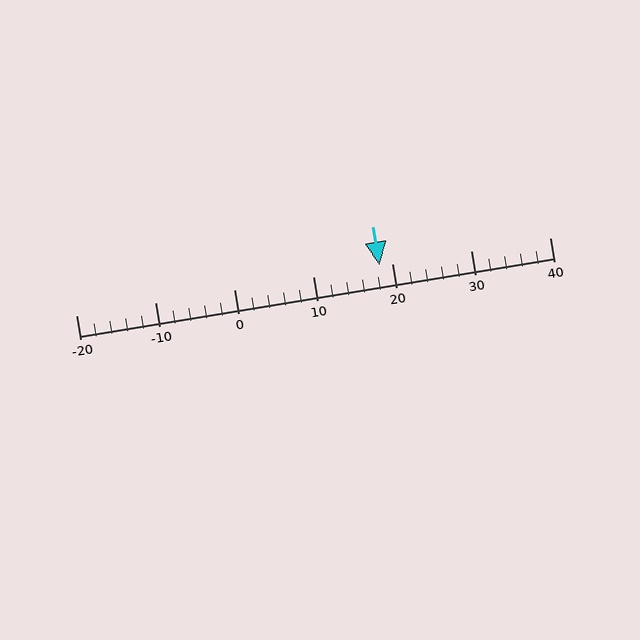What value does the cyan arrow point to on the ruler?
The cyan arrow points to approximately 18.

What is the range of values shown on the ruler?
The ruler shows values from -20 to 40.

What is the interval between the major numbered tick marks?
The major tick marks are spaced 10 units apart.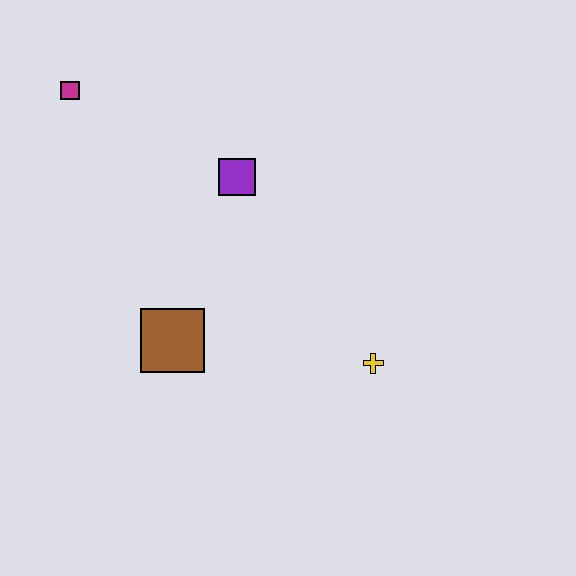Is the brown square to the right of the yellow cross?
No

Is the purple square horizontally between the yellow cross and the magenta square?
Yes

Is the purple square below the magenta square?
Yes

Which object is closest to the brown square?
The purple square is closest to the brown square.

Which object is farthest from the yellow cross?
The magenta square is farthest from the yellow cross.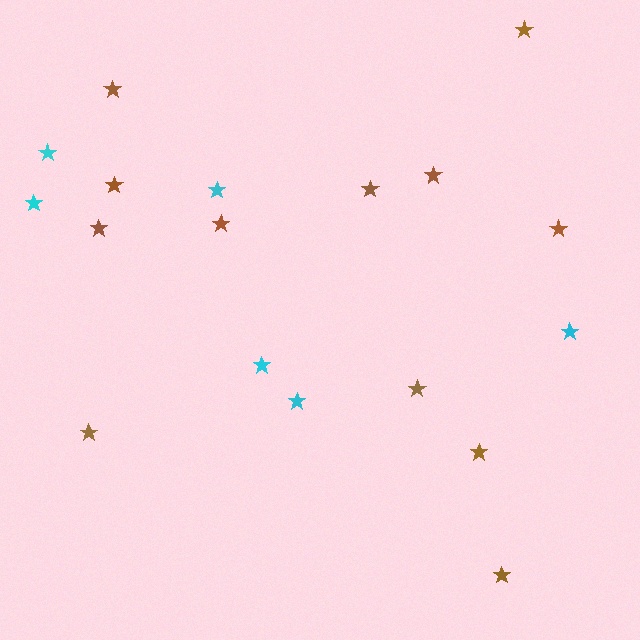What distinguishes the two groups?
There are 2 groups: one group of cyan stars (6) and one group of brown stars (12).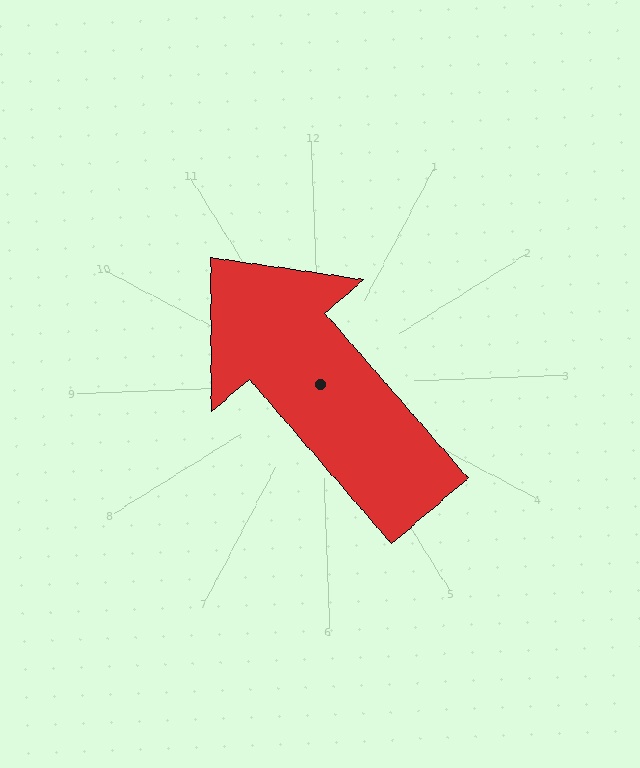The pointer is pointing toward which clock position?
Roughly 11 o'clock.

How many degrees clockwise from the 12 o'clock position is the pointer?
Approximately 321 degrees.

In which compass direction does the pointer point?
Northwest.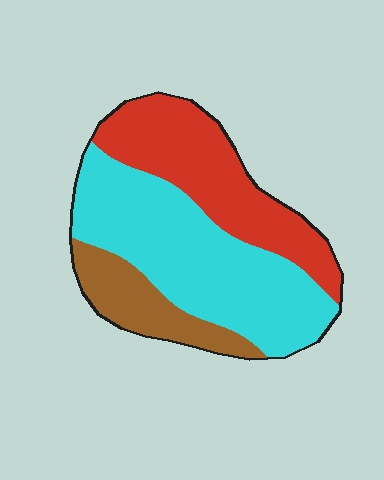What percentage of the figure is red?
Red covers about 35% of the figure.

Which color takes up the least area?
Brown, at roughly 15%.